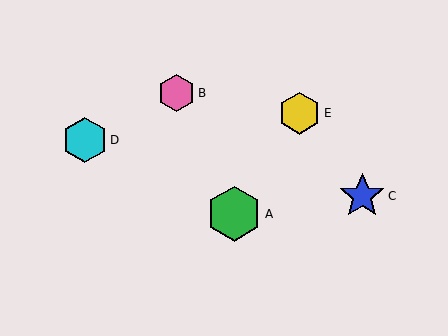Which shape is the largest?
The green hexagon (labeled A) is the largest.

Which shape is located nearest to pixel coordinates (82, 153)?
The cyan hexagon (labeled D) at (85, 140) is nearest to that location.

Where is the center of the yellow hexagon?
The center of the yellow hexagon is at (299, 113).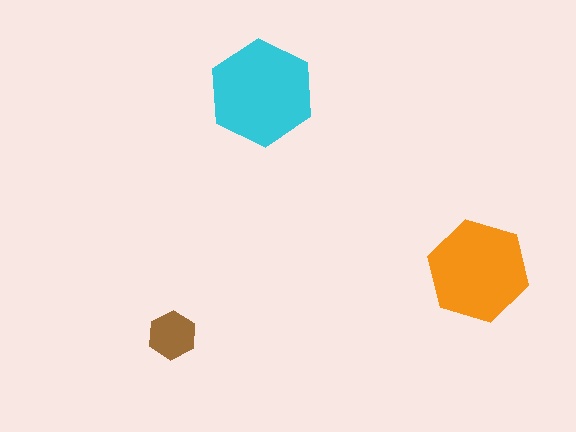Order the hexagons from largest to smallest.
the cyan one, the orange one, the brown one.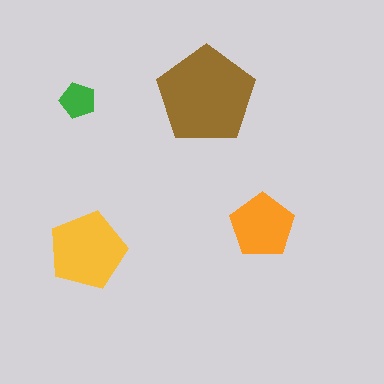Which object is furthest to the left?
The green pentagon is leftmost.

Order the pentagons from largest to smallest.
the brown one, the yellow one, the orange one, the green one.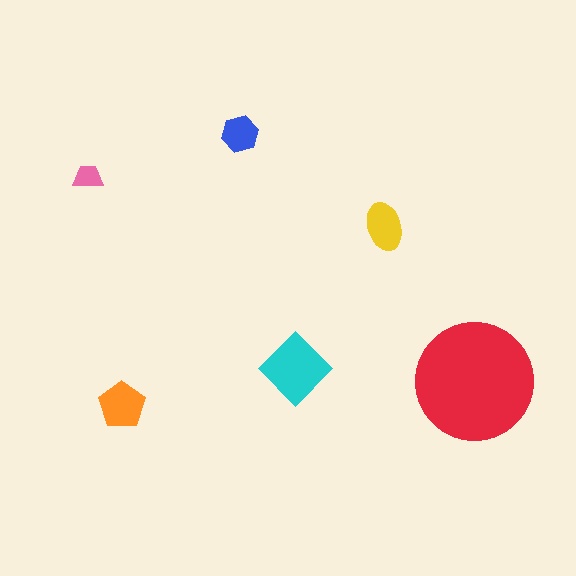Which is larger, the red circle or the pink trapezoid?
The red circle.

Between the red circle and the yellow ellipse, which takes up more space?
The red circle.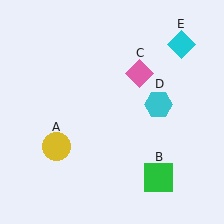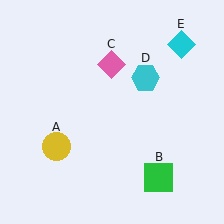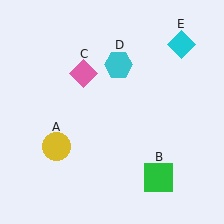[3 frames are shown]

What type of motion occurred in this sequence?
The pink diamond (object C), cyan hexagon (object D) rotated counterclockwise around the center of the scene.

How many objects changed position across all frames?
2 objects changed position: pink diamond (object C), cyan hexagon (object D).